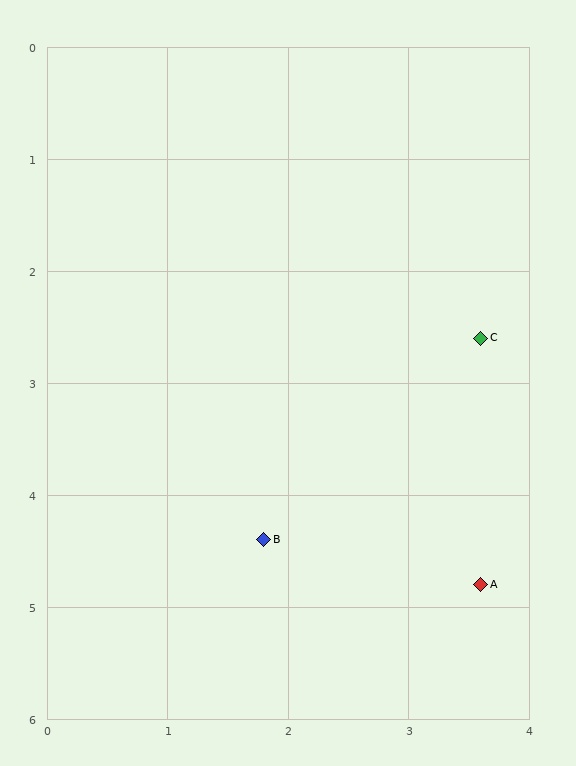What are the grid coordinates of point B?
Point B is at approximately (1.8, 4.4).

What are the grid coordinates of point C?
Point C is at approximately (3.6, 2.6).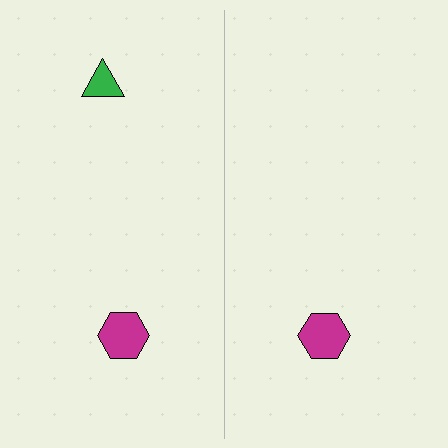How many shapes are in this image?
There are 3 shapes in this image.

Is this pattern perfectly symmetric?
No, the pattern is not perfectly symmetric. A green triangle is missing from the right side.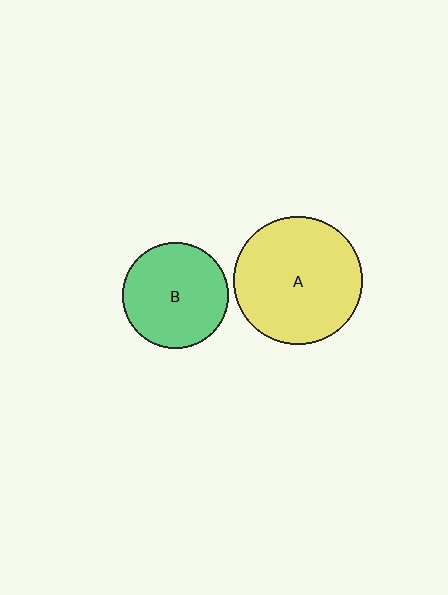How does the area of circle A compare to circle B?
Approximately 1.5 times.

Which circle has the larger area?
Circle A (yellow).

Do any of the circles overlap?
No, none of the circles overlap.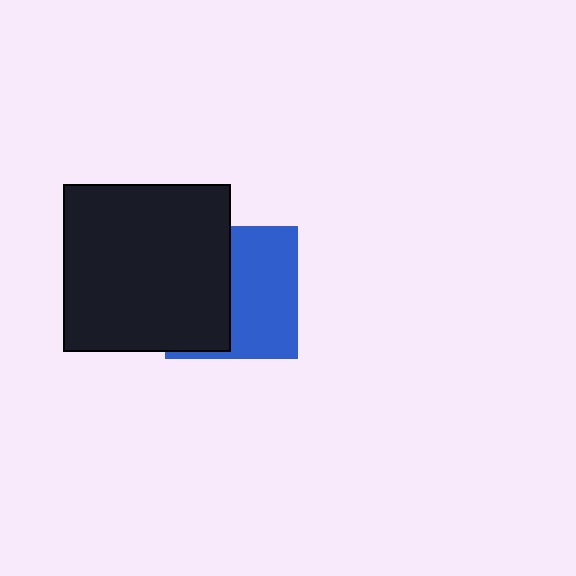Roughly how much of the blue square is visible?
About half of it is visible (roughly 53%).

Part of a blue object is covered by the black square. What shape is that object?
It is a square.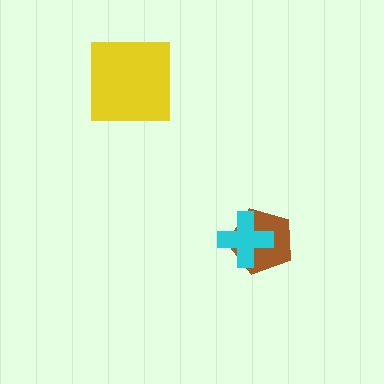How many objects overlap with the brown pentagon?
1 object overlaps with the brown pentagon.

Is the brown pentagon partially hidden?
Yes, it is partially covered by another shape.